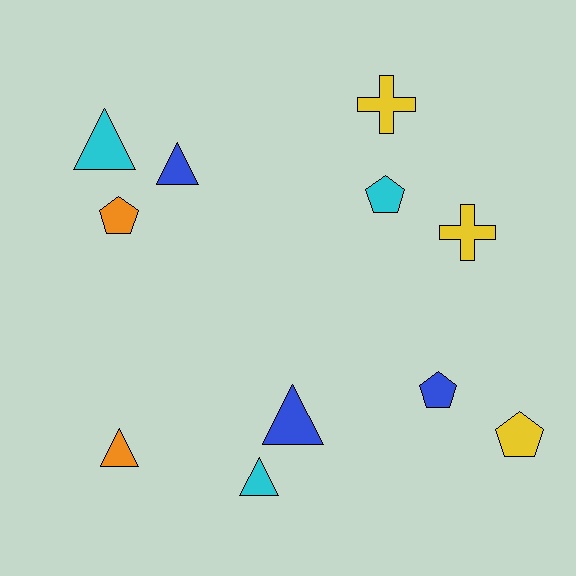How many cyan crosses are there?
There are no cyan crosses.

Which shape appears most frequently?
Triangle, with 5 objects.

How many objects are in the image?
There are 11 objects.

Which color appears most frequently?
Blue, with 3 objects.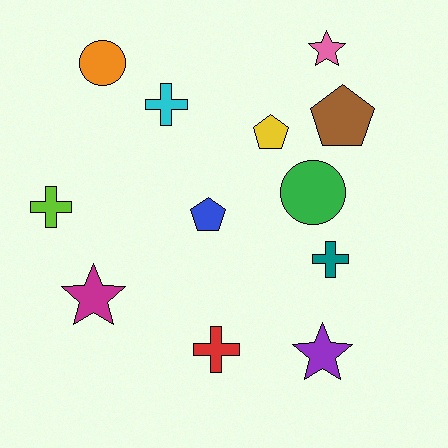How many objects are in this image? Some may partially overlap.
There are 12 objects.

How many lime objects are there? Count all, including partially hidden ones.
There is 1 lime object.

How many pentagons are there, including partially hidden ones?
There are 3 pentagons.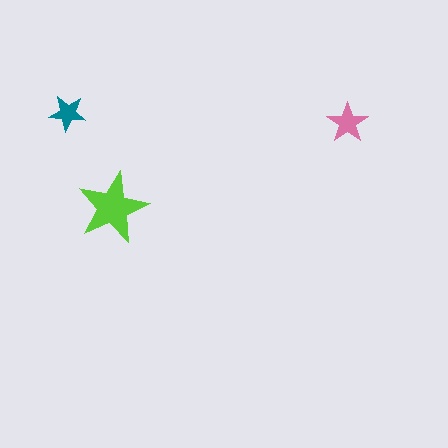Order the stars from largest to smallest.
the lime one, the pink one, the teal one.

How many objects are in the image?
There are 3 objects in the image.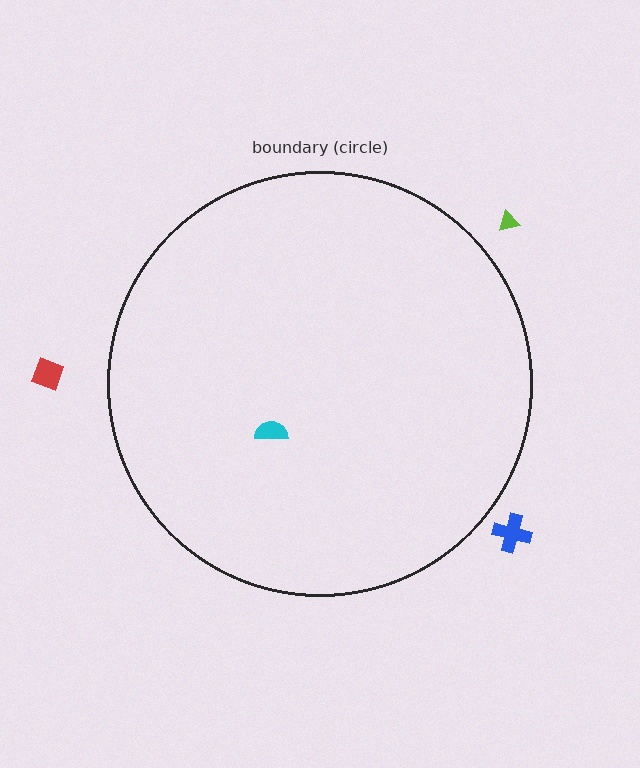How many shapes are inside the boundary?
1 inside, 3 outside.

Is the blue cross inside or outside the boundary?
Outside.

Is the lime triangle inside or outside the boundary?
Outside.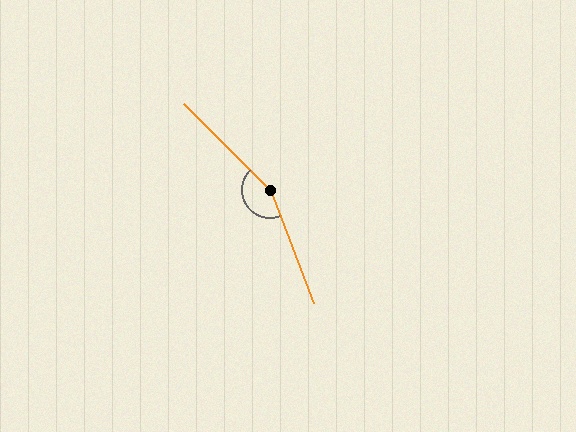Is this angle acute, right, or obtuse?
It is obtuse.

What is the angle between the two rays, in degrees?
Approximately 156 degrees.